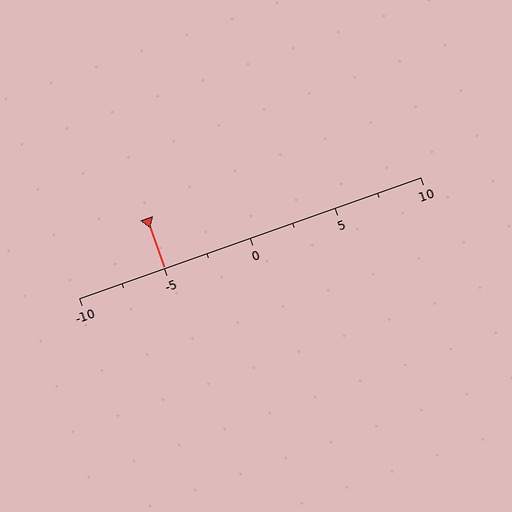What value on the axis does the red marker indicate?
The marker indicates approximately -5.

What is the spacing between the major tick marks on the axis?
The major ticks are spaced 5 apart.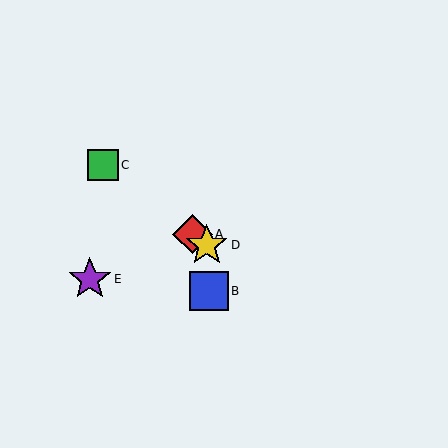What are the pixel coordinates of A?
Object A is at (192, 234).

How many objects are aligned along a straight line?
3 objects (A, C, D) are aligned along a straight line.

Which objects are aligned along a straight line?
Objects A, C, D are aligned along a straight line.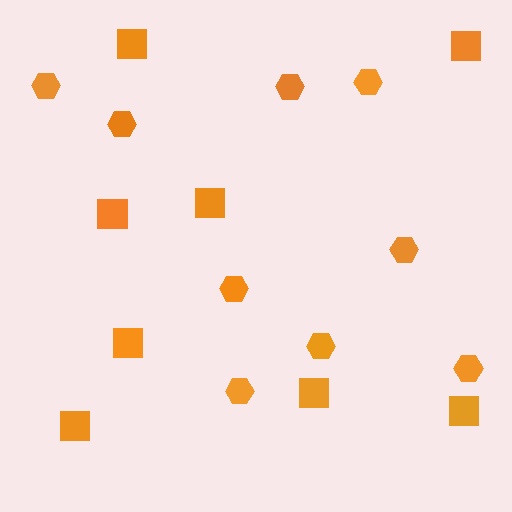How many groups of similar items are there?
There are 2 groups: one group of squares (8) and one group of hexagons (9).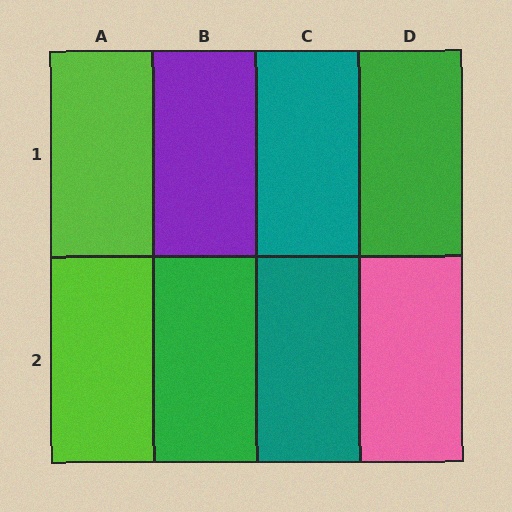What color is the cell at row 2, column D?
Pink.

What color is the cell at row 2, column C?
Teal.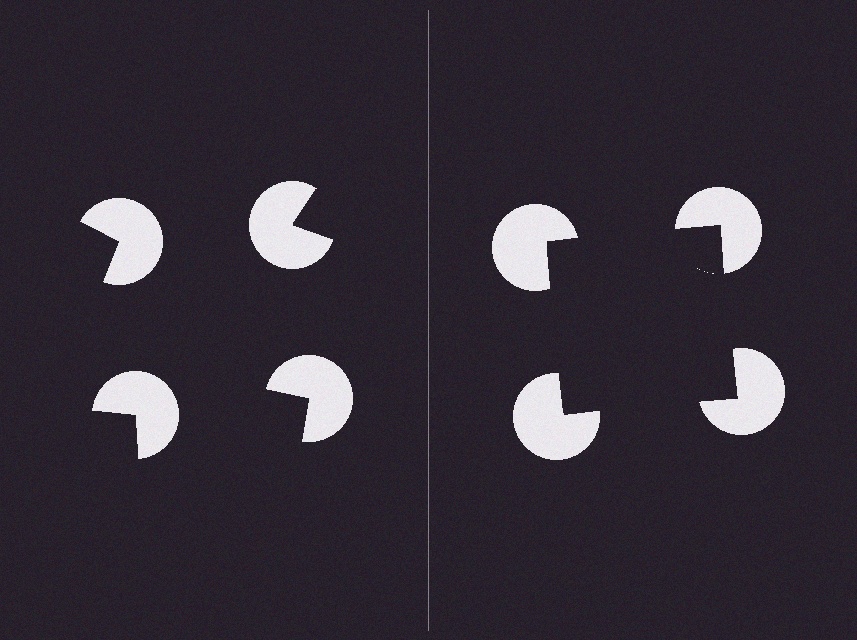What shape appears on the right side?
An illusory square.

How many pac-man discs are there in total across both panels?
8 — 4 on each side.